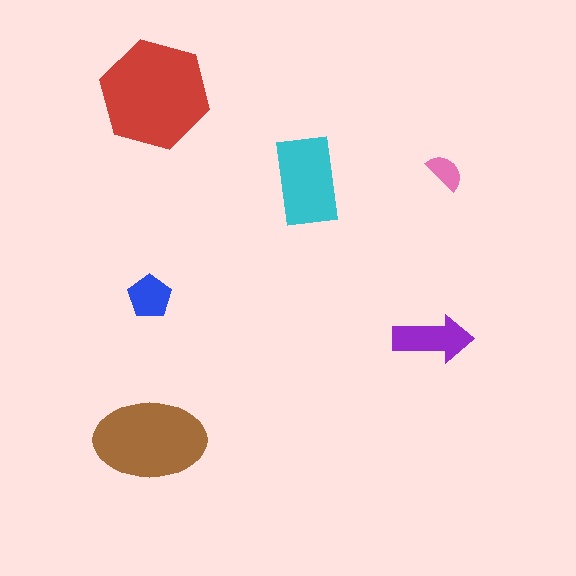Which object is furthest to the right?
The pink semicircle is rightmost.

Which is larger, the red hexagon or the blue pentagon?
The red hexagon.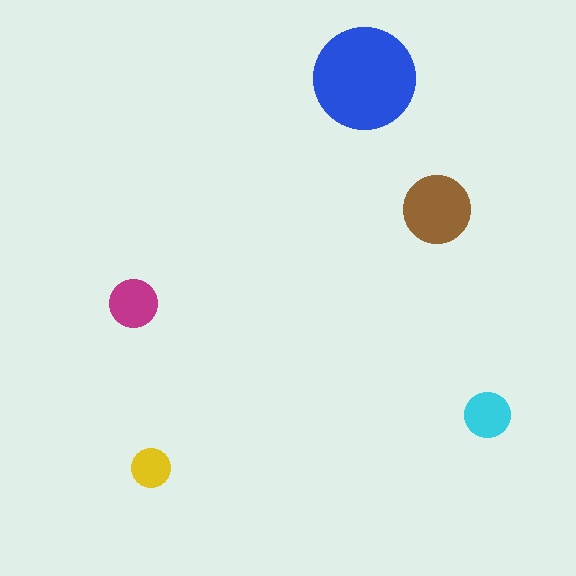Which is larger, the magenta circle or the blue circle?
The blue one.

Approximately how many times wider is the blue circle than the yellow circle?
About 2.5 times wider.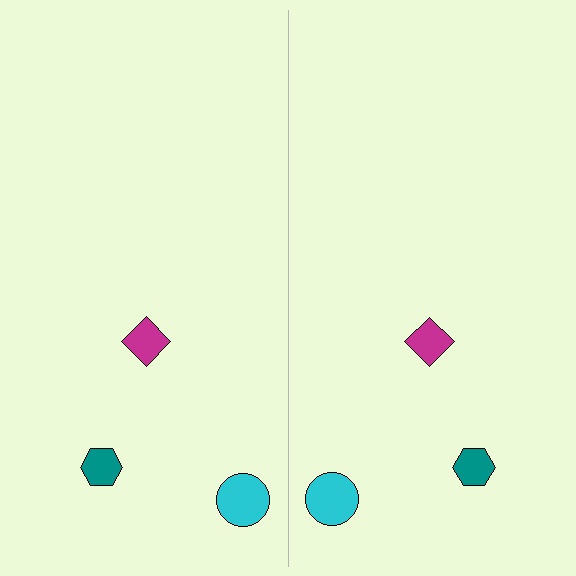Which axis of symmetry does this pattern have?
The pattern has a vertical axis of symmetry running through the center of the image.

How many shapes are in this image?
There are 6 shapes in this image.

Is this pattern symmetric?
Yes, this pattern has bilateral (reflection) symmetry.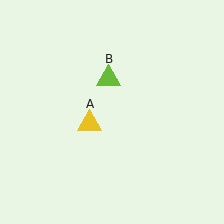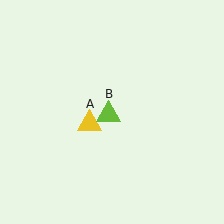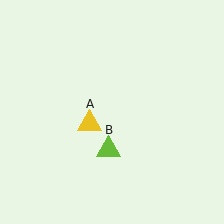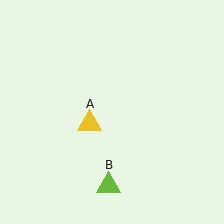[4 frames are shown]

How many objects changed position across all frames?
1 object changed position: lime triangle (object B).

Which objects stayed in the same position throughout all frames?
Yellow triangle (object A) remained stationary.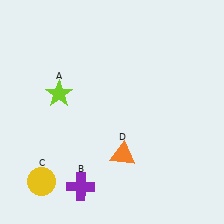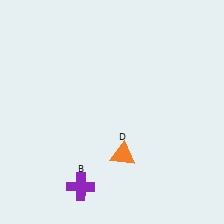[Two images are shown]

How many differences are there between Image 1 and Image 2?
There are 2 differences between the two images.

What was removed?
The yellow circle (C), the lime star (A) were removed in Image 2.